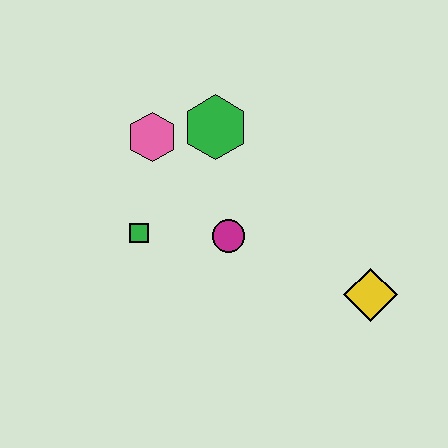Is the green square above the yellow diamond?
Yes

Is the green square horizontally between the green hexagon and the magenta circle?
No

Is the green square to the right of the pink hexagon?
No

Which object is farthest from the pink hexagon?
The yellow diamond is farthest from the pink hexagon.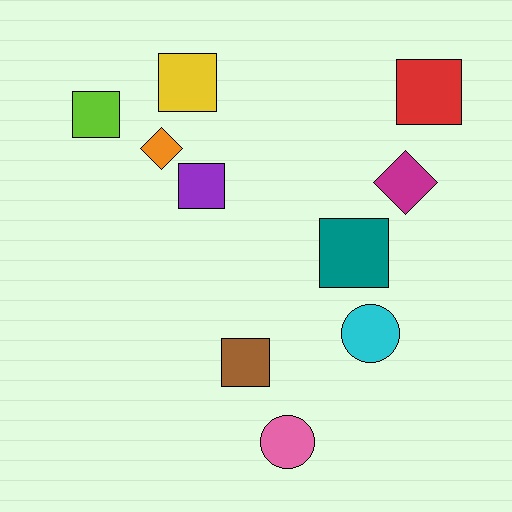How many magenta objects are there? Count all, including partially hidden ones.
There is 1 magenta object.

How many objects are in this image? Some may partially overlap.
There are 10 objects.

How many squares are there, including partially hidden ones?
There are 6 squares.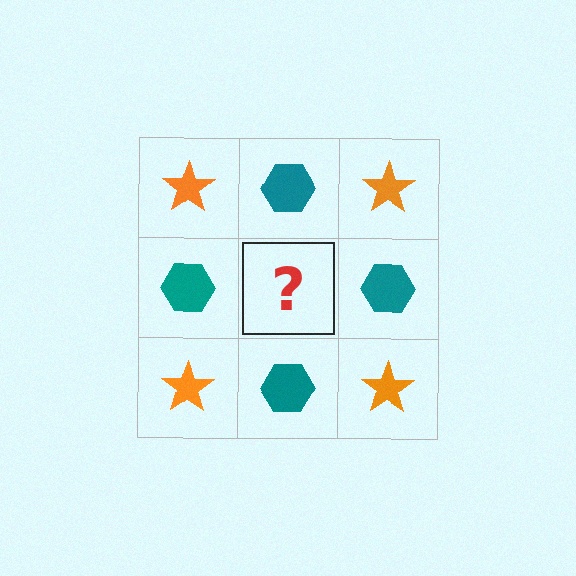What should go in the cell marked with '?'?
The missing cell should contain an orange star.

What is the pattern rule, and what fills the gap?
The rule is that it alternates orange star and teal hexagon in a checkerboard pattern. The gap should be filled with an orange star.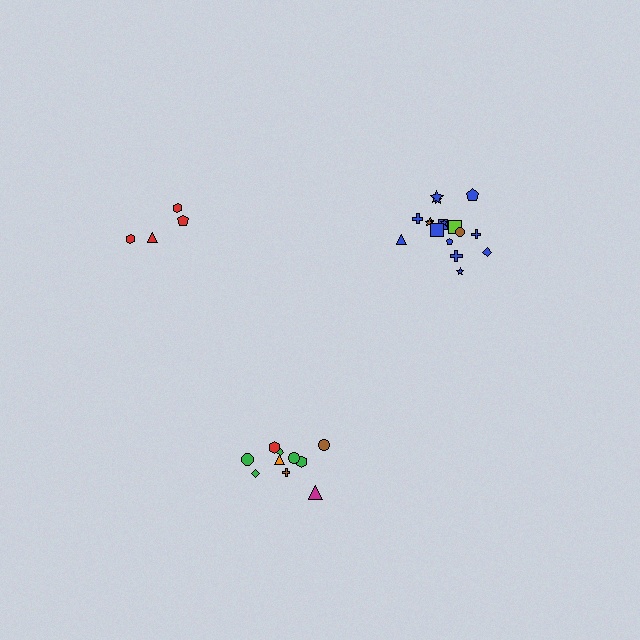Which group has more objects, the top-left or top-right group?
The top-right group.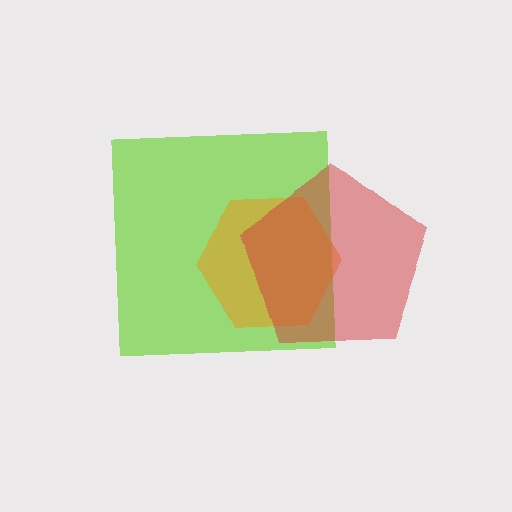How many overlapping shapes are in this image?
There are 3 overlapping shapes in the image.